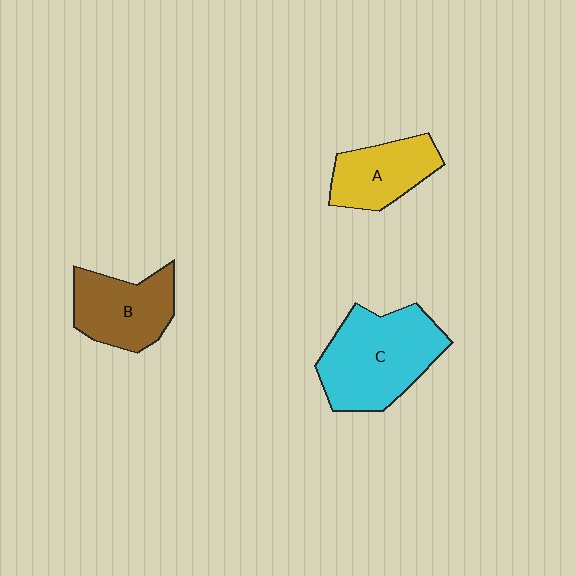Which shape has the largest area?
Shape C (cyan).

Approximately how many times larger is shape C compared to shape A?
Approximately 1.7 times.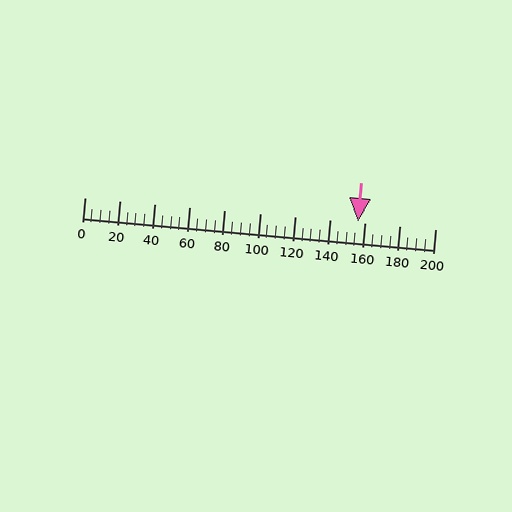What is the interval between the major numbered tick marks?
The major tick marks are spaced 20 units apart.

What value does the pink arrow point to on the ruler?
The pink arrow points to approximately 156.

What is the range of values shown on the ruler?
The ruler shows values from 0 to 200.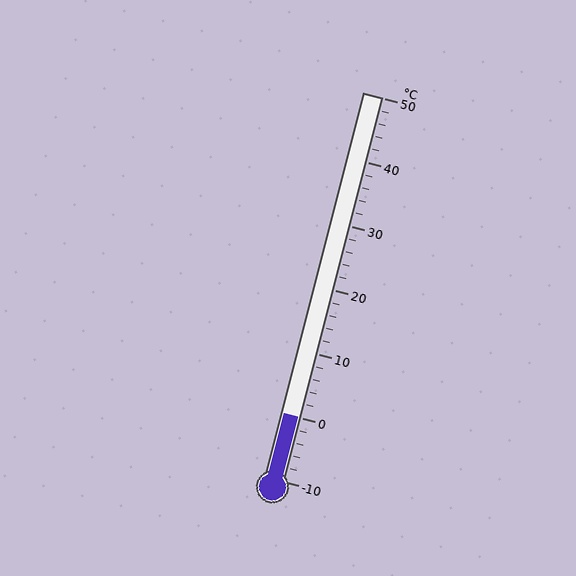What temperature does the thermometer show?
The thermometer shows approximately 0°C.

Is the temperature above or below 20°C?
The temperature is below 20°C.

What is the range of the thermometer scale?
The thermometer scale ranges from -10°C to 50°C.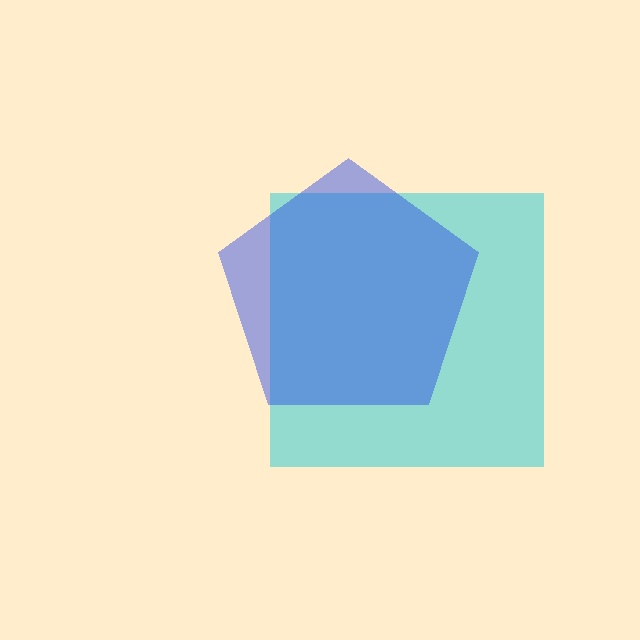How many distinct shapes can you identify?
There are 2 distinct shapes: a cyan square, a blue pentagon.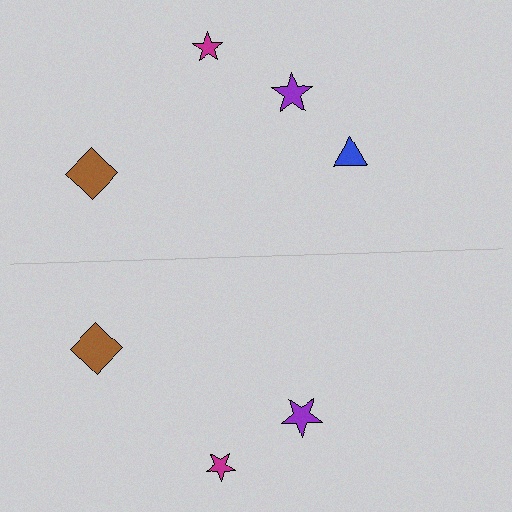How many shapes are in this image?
There are 7 shapes in this image.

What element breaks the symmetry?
A blue triangle is missing from the bottom side.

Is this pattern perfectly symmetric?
No, the pattern is not perfectly symmetric. A blue triangle is missing from the bottom side.